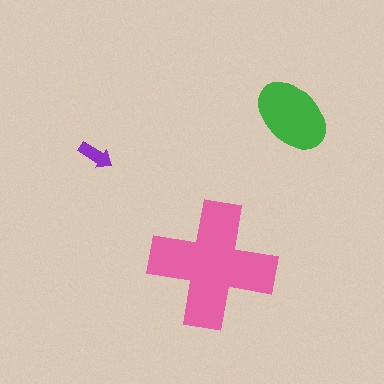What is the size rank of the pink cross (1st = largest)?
1st.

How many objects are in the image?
There are 3 objects in the image.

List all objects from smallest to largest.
The purple arrow, the green ellipse, the pink cross.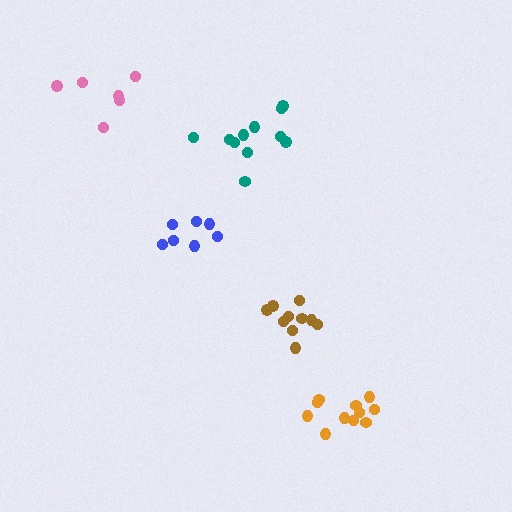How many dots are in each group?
Group 1: 7 dots, Group 2: 6 dots, Group 3: 10 dots, Group 4: 11 dots, Group 5: 11 dots (45 total).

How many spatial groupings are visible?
There are 5 spatial groupings.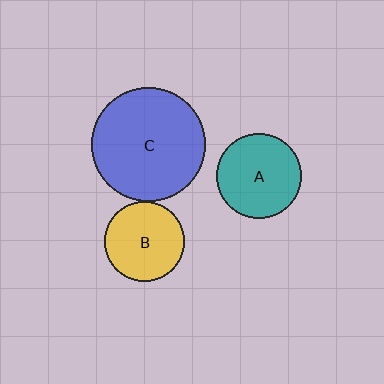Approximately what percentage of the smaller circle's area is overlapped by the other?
Approximately 5%.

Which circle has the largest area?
Circle C (blue).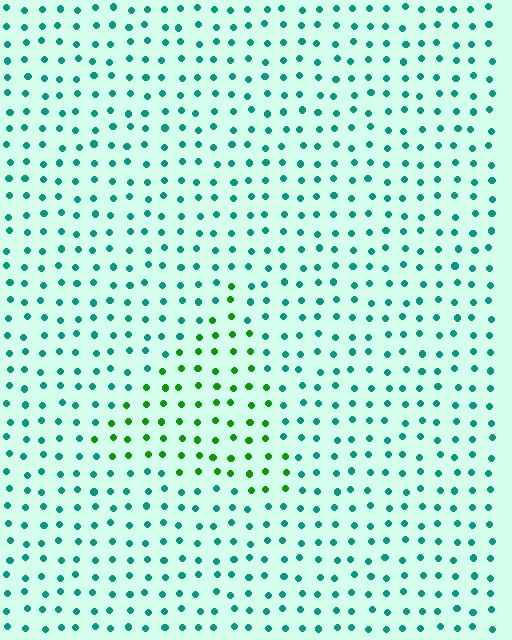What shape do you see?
I see a triangle.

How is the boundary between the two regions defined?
The boundary is defined purely by a slight shift in hue (about 50 degrees). Spacing, size, and orientation are identical on both sides.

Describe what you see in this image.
The image is filled with small teal elements in a uniform arrangement. A triangle-shaped region is visible where the elements are tinted to a slightly different hue, forming a subtle color boundary.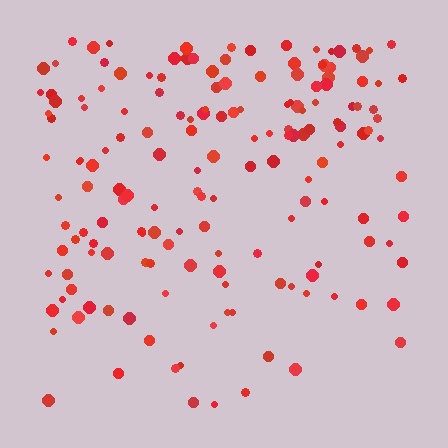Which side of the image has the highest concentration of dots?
The top.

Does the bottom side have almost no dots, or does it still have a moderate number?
Still a moderate number, just noticeably fewer than the top.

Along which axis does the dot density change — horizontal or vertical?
Vertical.